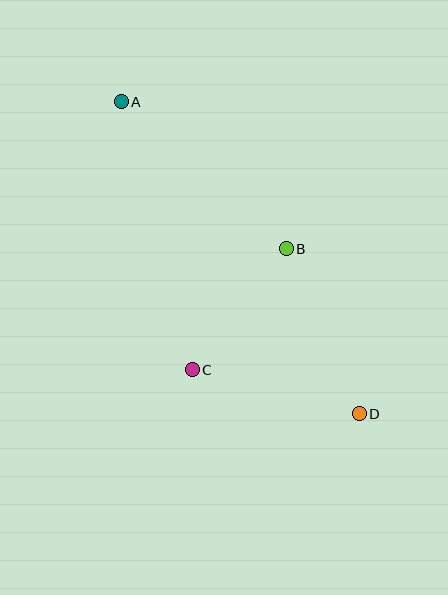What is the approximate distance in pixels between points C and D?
The distance between C and D is approximately 173 pixels.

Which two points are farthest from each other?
Points A and D are farthest from each other.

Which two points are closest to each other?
Points B and C are closest to each other.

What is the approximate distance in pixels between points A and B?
The distance between A and B is approximately 221 pixels.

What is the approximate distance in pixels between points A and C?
The distance between A and C is approximately 277 pixels.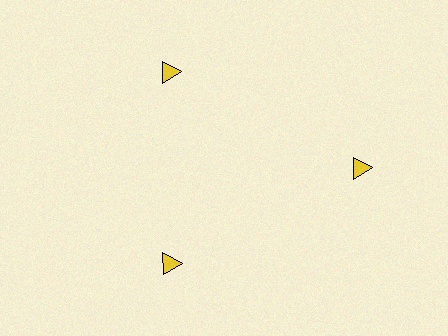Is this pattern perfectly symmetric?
No. The 3 yellow triangles are arranged in a ring, but one element near the 3 o'clock position is pushed outward from the center, breaking the 3-fold rotational symmetry.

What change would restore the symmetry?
The symmetry would be restored by moving it inward, back onto the ring so that all 3 triangles sit at equal angles and equal distance from the center.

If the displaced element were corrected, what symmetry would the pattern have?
It would have 3-fold rotational symmetry — the pattern would map onto itself every 120 degrees.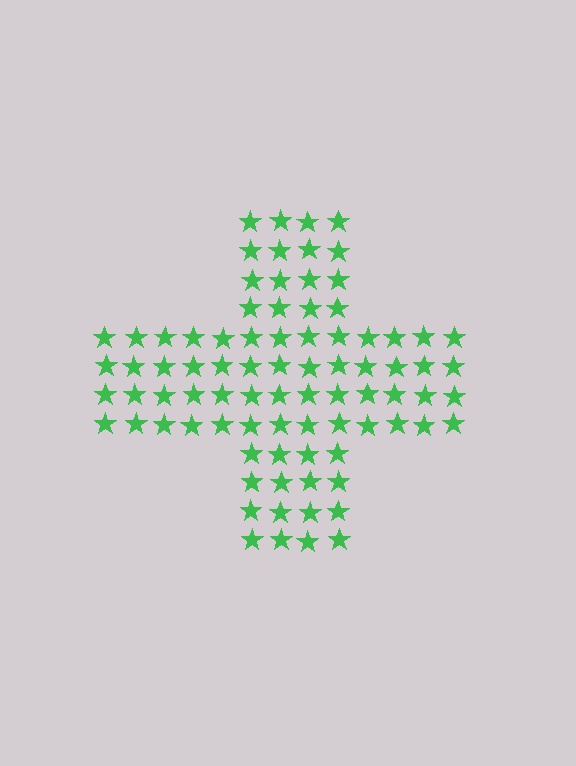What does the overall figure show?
The overall figure shows a cross.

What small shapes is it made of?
It is made of small stars.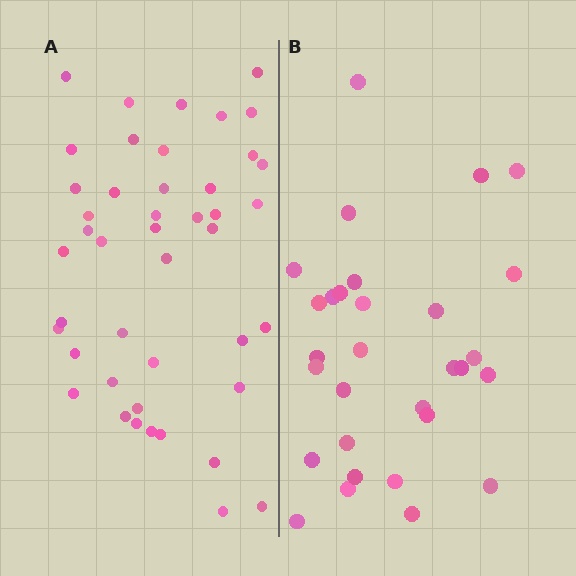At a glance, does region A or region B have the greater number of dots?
Region A (the left region) has more dots.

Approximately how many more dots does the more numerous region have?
Region A has approximately 15 more dots than region B.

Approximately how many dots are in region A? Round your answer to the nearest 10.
About 40 dots. (The exact count is 44, which rounds to 40.)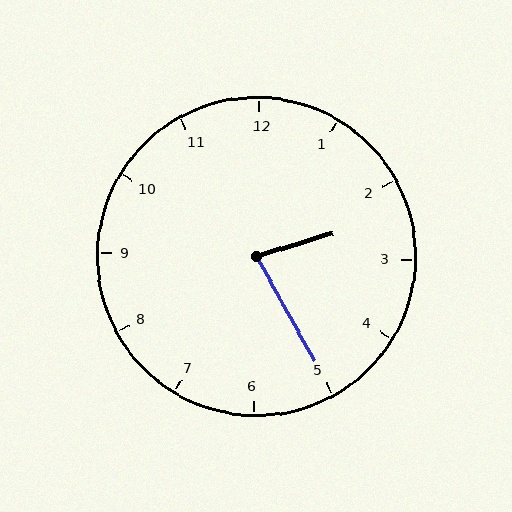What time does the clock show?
2:25.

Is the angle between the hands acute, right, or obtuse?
It is acute.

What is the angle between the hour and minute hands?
Approximately 78 degrees.